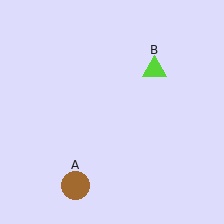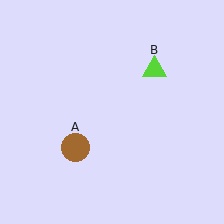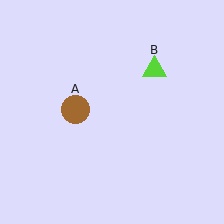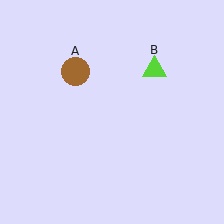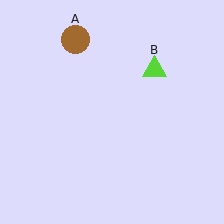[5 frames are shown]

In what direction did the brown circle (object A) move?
The brown circle (object A) moved up.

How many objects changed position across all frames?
1 object changed position: brown circle (object A).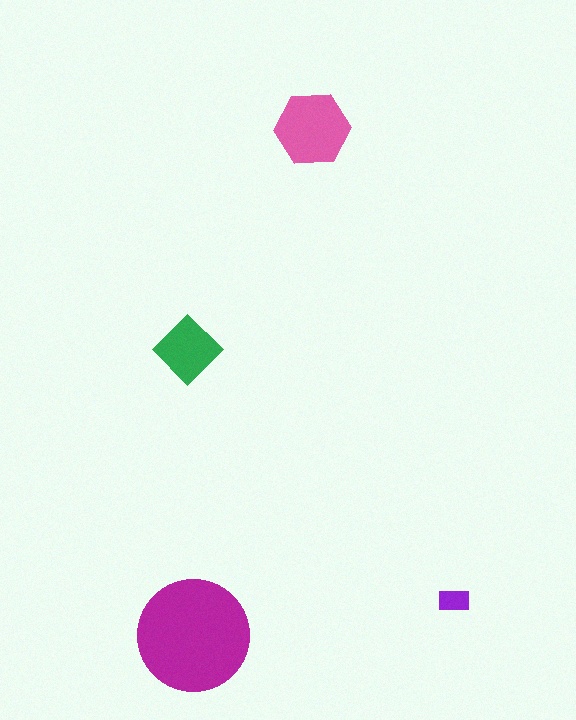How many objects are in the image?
There are 4 objects in the image.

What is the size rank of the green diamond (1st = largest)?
3rd.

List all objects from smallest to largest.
The purple rectangle, the green diamond, the pink hexagon, the magenta circle.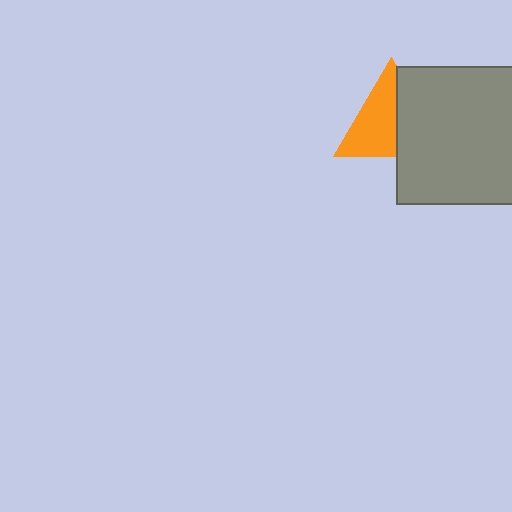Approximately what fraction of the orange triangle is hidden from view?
Roughly 43% of the orange triangle is hidden behind the gray square.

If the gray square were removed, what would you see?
You would see the complete orange triangle.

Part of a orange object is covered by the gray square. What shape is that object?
It is a triangle.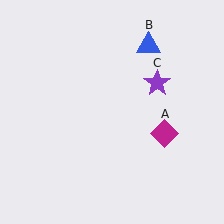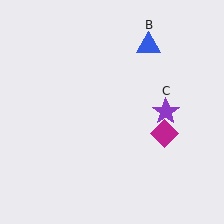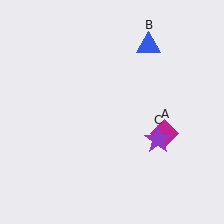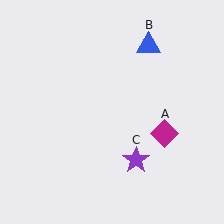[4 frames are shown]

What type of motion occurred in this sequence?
The purple star (object C) rotated clockwise around the center of the scene.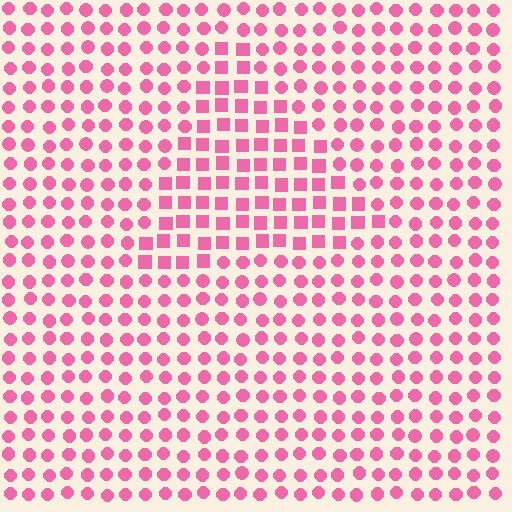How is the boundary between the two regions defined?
The boundary is defined by a change in element shape: squares inside vs. circles outside. All elements share the same color and spacing.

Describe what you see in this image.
The image is filled with small pink elements arranged in a uniform grid. A triangle-shaped region contains squares, while the surrounding area contains circles. The boundary is defined purely by the change in element shape.